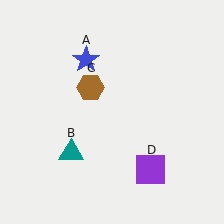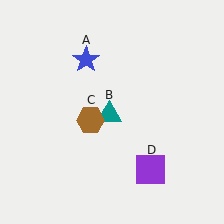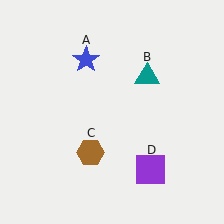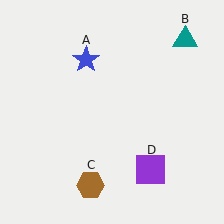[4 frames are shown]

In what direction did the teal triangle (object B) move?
The teal triangle (object B) moved up and to the right.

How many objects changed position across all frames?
2 objects changed position: teal triangle (object B), brown hexagon (object C).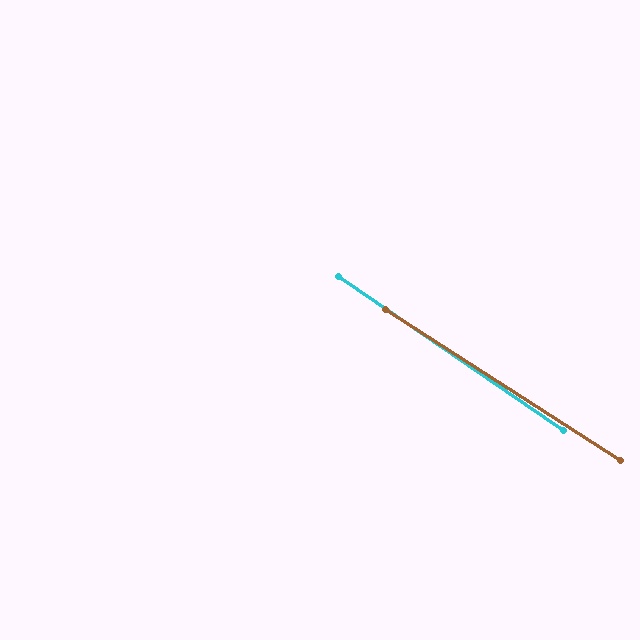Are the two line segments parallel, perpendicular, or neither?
Parallel — their directions differ by only 1.5°.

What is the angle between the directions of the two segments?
Approximately 1 degree.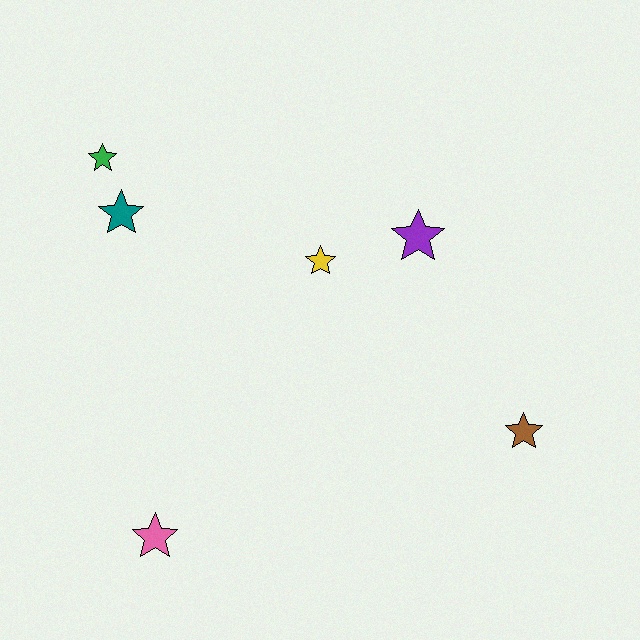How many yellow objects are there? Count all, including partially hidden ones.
There is 1 yellow object.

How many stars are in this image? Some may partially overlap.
There are 6 stars.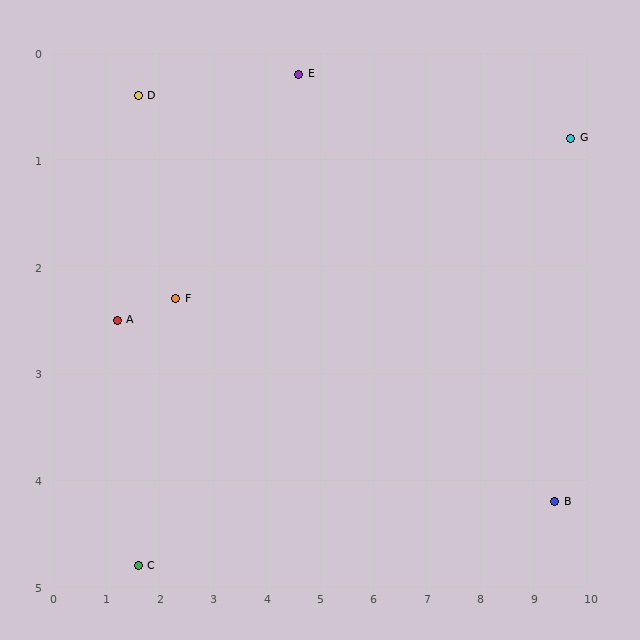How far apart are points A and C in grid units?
Points A and C are about 2.3 grid units apart.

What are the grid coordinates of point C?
Point C is at approximately (1.6, 4.8).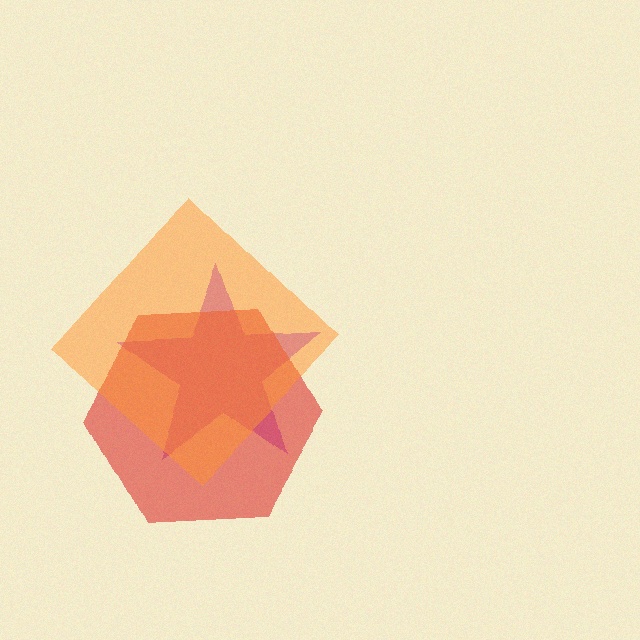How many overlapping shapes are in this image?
There are 3 overlapping shapes in the image.